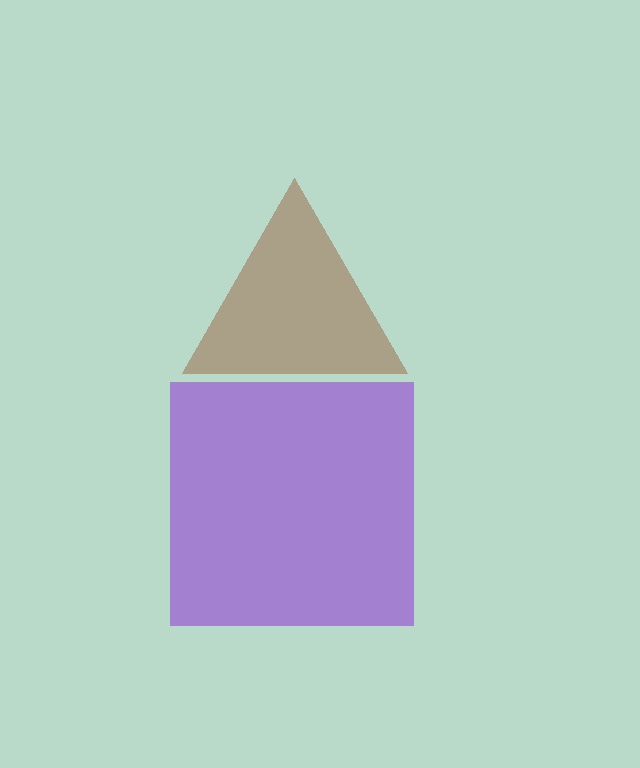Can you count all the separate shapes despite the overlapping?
Yes, there are 2 separate shapes.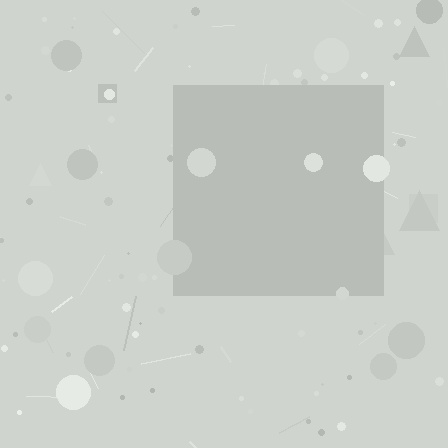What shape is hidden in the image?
A square is hidden in the image.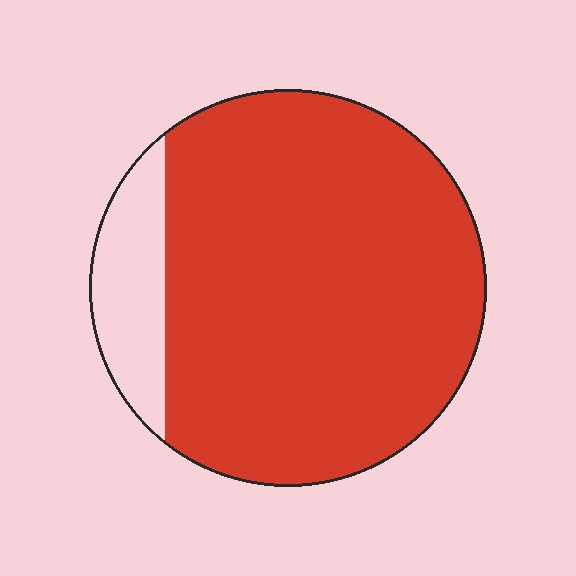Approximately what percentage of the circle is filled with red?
Approximately 85%.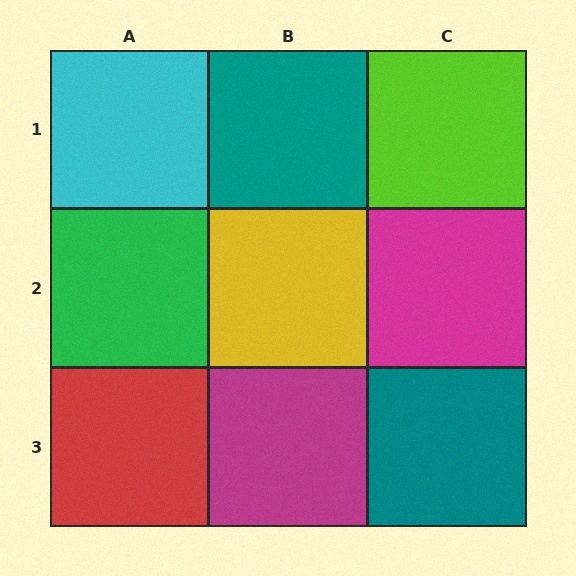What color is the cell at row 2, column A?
Green.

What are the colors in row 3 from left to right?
Red, magenta, teal.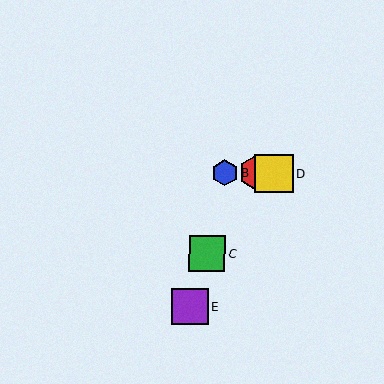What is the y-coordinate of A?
Object A is at y≈173.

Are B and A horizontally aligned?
Yes, both are at y≈173.